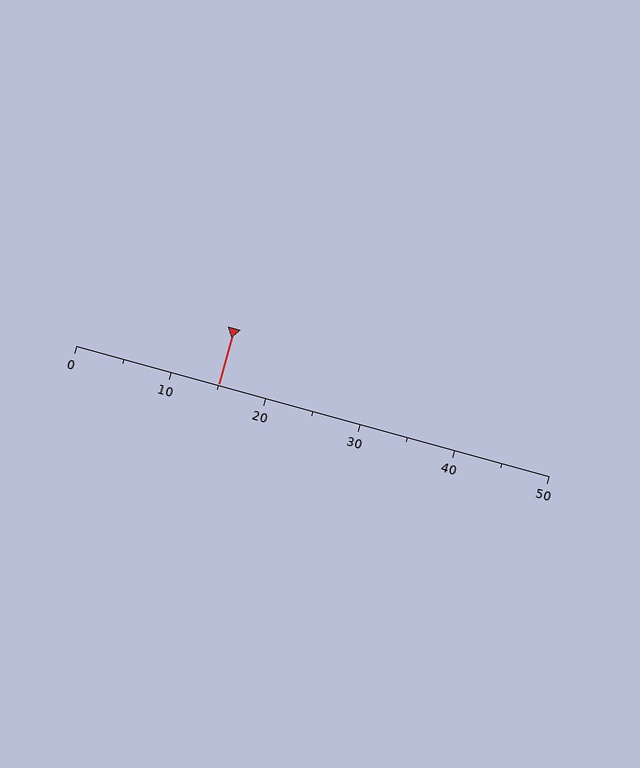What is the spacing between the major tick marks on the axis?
The major ticks are spaced 10 apart.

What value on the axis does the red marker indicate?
The marker indicates approximately 15.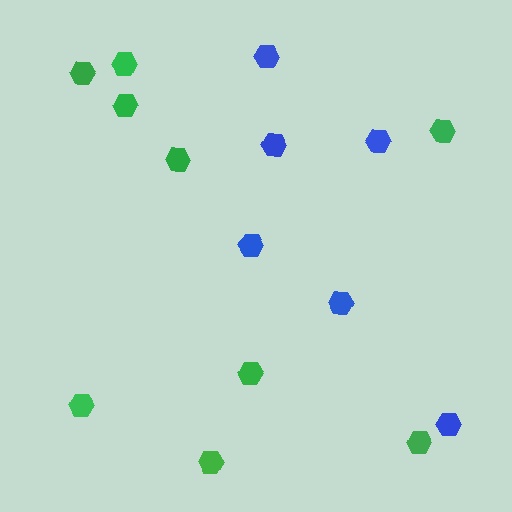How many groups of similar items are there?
There are 2 groups: one group of green hexagons (9) and one group of blue hexagons (6).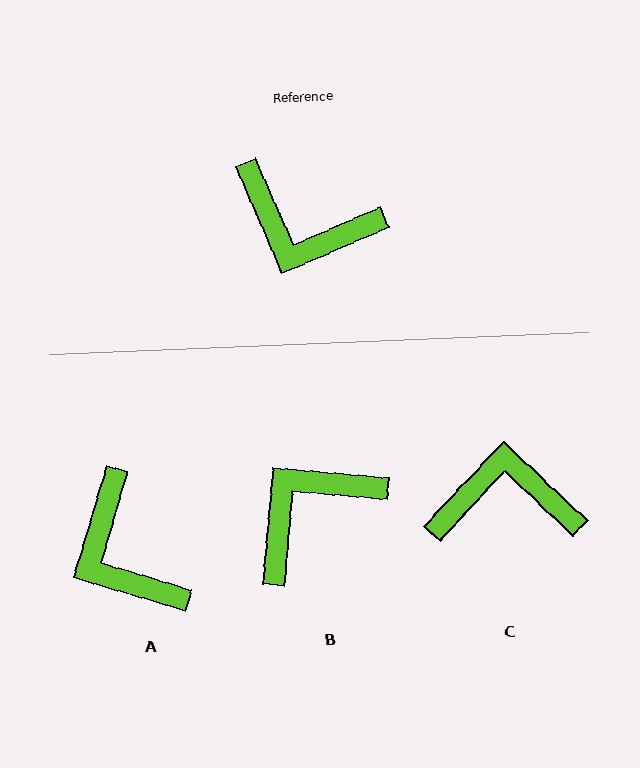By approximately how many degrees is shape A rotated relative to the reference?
Approximately 40 degrees clockwise.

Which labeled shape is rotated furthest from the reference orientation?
C, about 157 degrees away.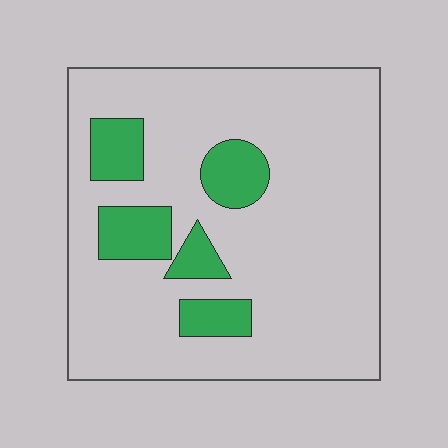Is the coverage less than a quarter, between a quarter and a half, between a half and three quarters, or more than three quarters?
Less than a quarter.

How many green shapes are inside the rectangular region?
5.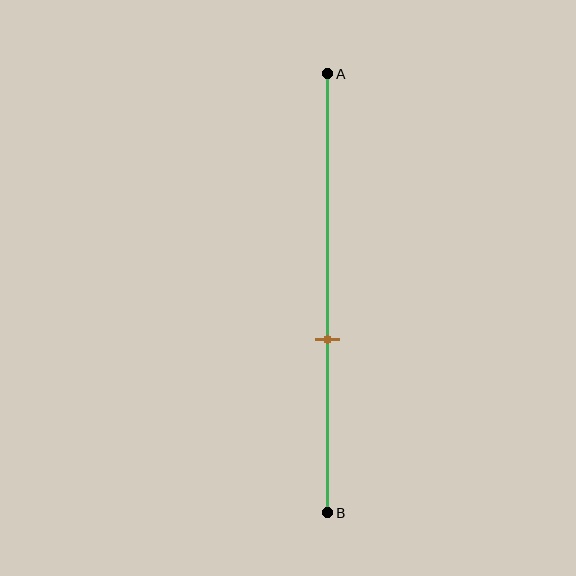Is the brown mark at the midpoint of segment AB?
No, the mark is at about 60% from A, not at the 50% midpoint.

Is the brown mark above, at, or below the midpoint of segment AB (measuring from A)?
The brown mark is below the midpoint of segment AB.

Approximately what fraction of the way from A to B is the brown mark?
The brown mark is approximately 60% of the way from A to B.